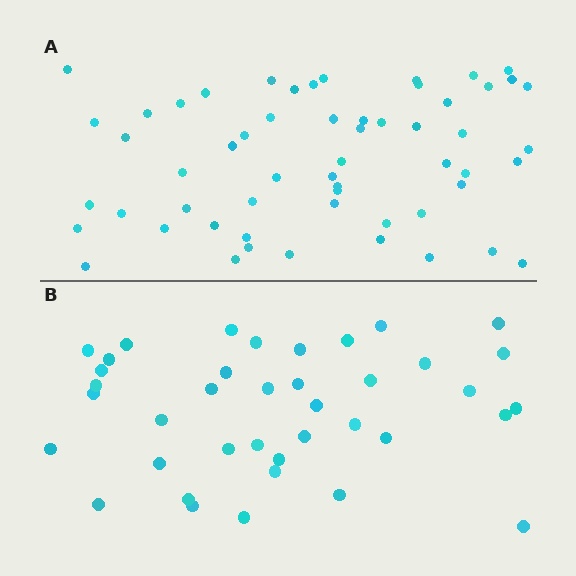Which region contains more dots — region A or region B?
Region A (the top region) has more dots.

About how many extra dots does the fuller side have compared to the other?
Region A has approximately 20 more dots than region B.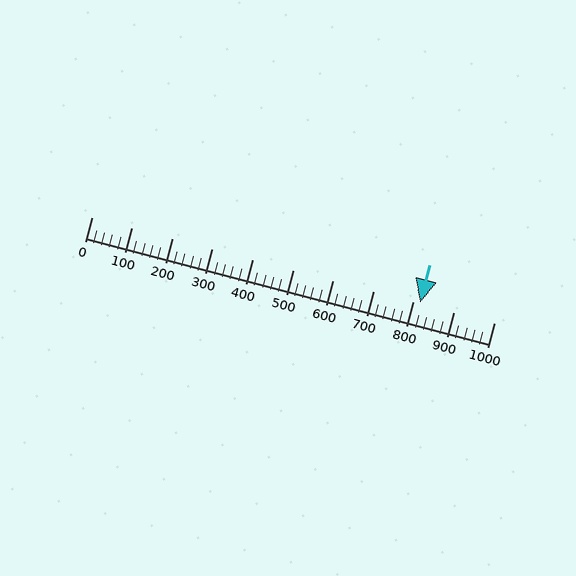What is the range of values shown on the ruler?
The ruler shows values from 0 to 1000.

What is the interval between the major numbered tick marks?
The major tick marks are spaced 100 units apart.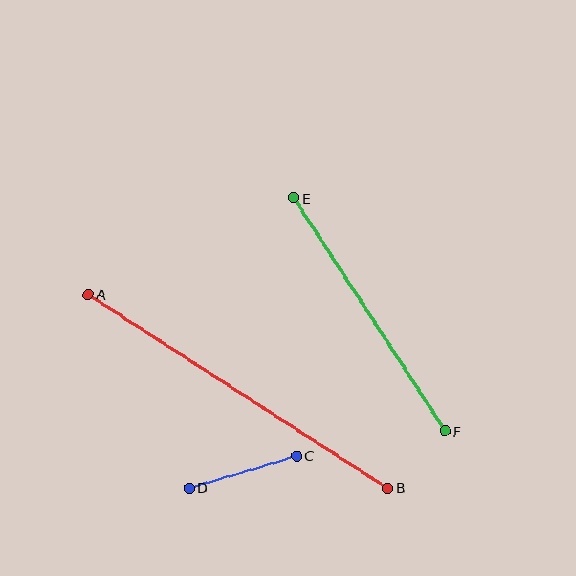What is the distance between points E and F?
The distance is approximately 278 pixels.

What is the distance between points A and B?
The distance is approximately 357 pixels.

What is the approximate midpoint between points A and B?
The midpoint is at approximately (238, 391) pixels.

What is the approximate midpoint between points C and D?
The midpoint is at approximately (243, 472) pixels.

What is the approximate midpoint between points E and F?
The midpoint is at approximately (369, 314) pixels.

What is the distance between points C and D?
The distance is approximately 112 pixels.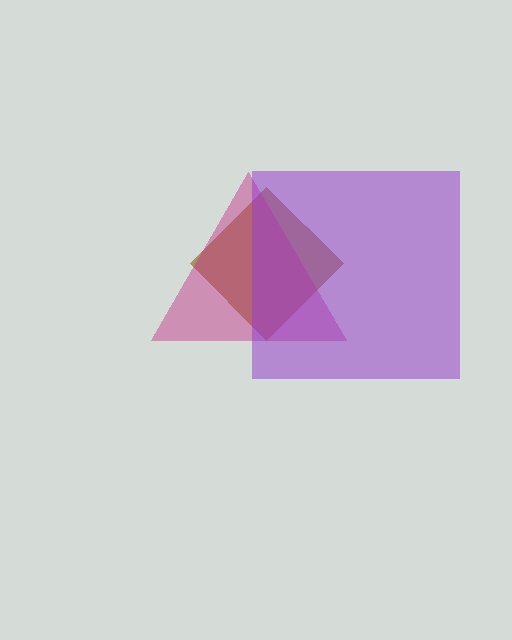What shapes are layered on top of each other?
The layered shapes are: a brown diamond, a magenta triangle, a purple square.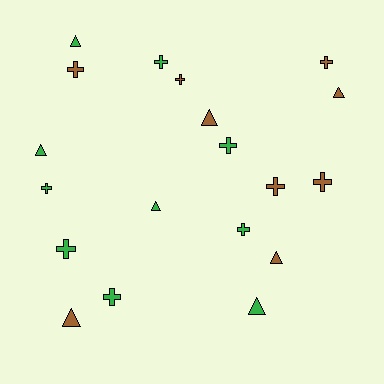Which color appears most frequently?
Green, with 10 objects.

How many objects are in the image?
There are 19 objects.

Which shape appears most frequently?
Cross, with 11 objects.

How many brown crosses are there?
There are 5 brown crosses.